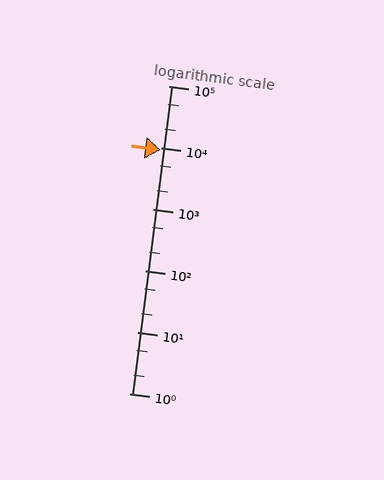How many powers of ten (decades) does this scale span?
The scale spans 5 decades, from 1 to 100000.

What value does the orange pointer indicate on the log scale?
The pointer indicates approximately 9000.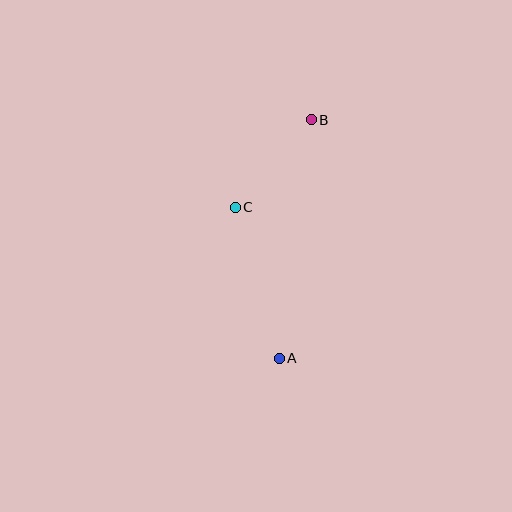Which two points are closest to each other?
Points B and C are closest to each other.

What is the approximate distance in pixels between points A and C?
The distance between A and C is approximately 157 pixels.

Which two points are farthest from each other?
Points A and B are farthest from each other.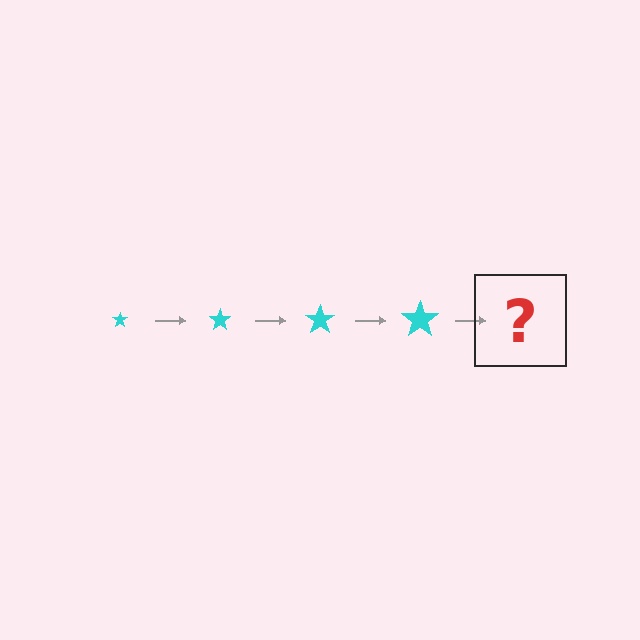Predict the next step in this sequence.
The next step is a cyan star, larger than the previous one.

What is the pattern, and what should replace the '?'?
The pattern is that the star gets progressively larger each step. The '?' should be a cyan star, larger than the previous one.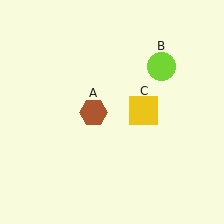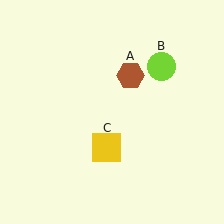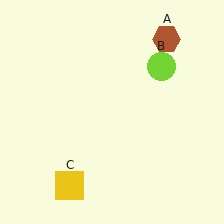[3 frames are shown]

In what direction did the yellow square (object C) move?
The yellow square (object C) moved down and to the left.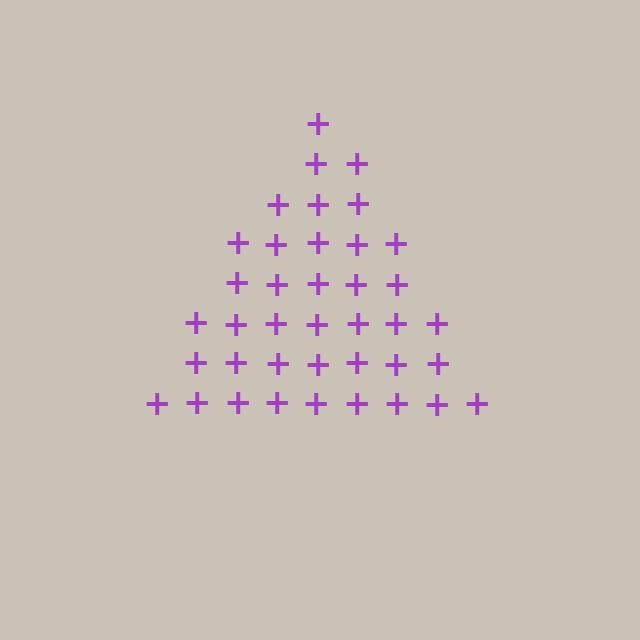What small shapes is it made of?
It is made of small plus signs.